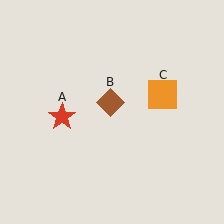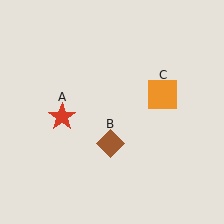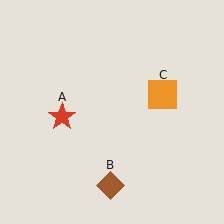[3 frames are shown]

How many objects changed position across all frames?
1 object changed position: brown diamond (object B).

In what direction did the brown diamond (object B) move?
The brown diamond (object B) moved down.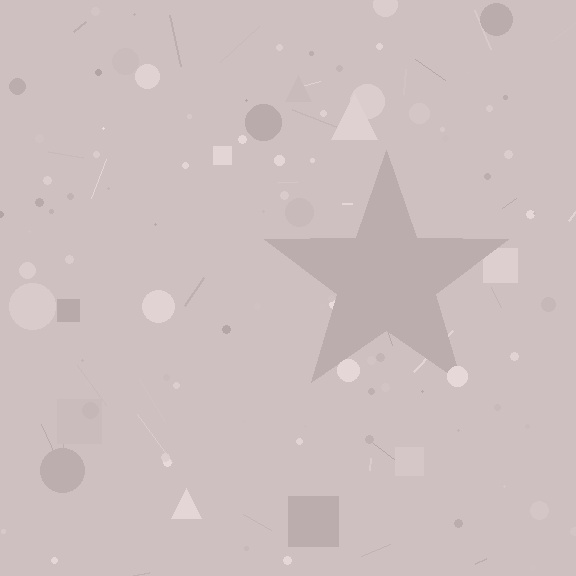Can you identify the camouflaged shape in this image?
The camouflaged shape is a star.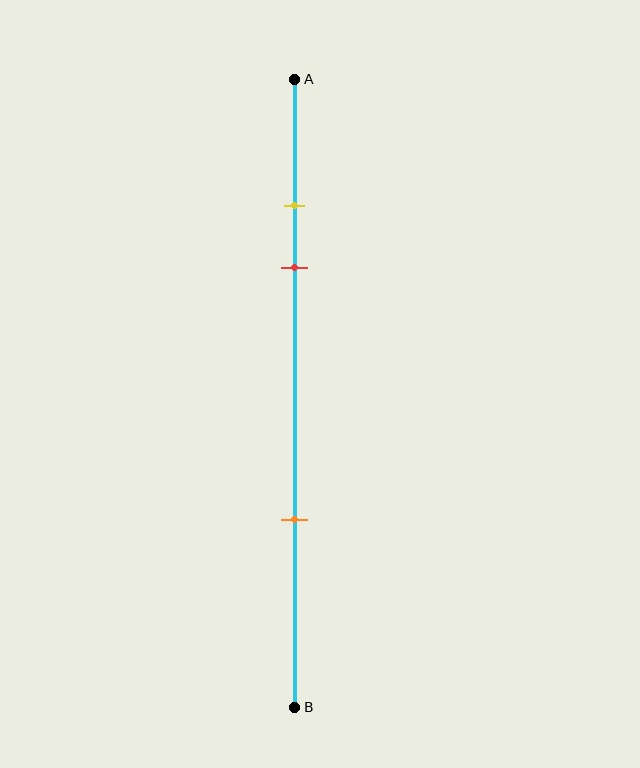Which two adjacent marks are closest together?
The yellow and red marks are the closest adjacent pair.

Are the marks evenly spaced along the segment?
No, the marks are not evenly spaced.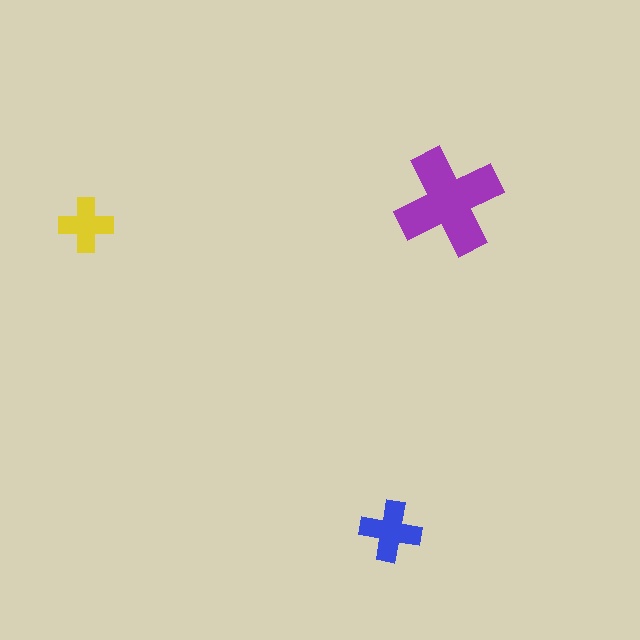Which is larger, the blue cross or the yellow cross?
The blue one.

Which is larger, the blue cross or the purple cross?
The purple one.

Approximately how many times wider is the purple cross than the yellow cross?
About 2 times wider.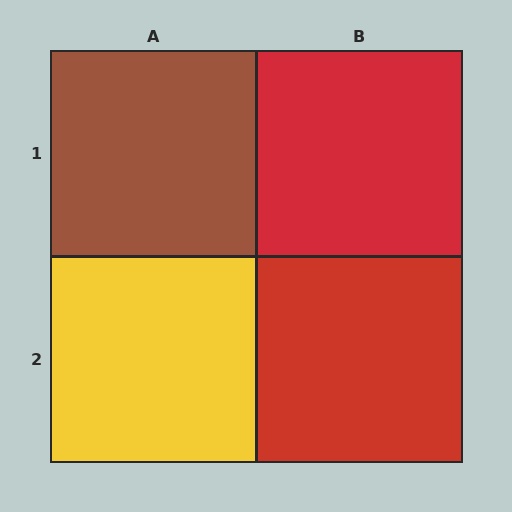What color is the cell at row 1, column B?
Red.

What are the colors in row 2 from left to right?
Yellow, red.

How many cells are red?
2 cells are red.